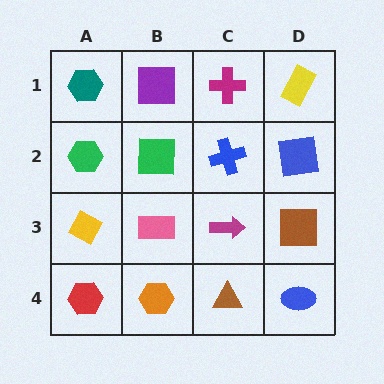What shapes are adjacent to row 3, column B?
A green square (row 2, column B), an orange hexagon (row 4, column B), a yellow diamond (row 3, column A), a magenta arrow (row 3, column C).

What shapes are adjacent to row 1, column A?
A green hexagon (row 2, column A), a purple square (row 1, column B).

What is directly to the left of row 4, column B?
A red hexagon.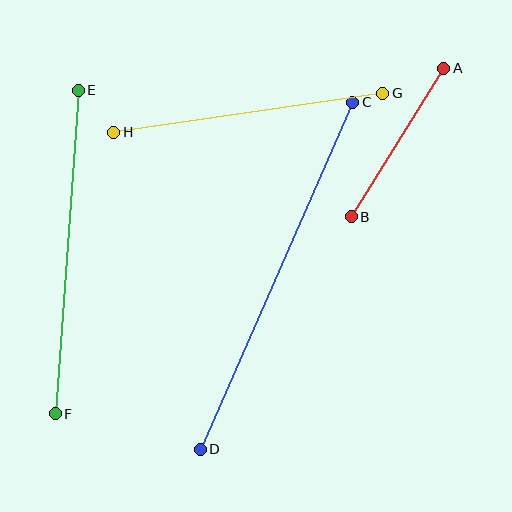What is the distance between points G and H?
The distance is approximately 272 pixels.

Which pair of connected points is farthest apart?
Points C and D are farthest apart.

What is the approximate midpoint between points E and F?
The midpoint is at approximately (67, 252) pixels.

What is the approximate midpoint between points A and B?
The midpoint is at approximately (398, 142) pixels.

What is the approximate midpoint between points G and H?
The midpoint is at approximately (248, 113) pixels.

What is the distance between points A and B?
The distance is approximately 175 pixels.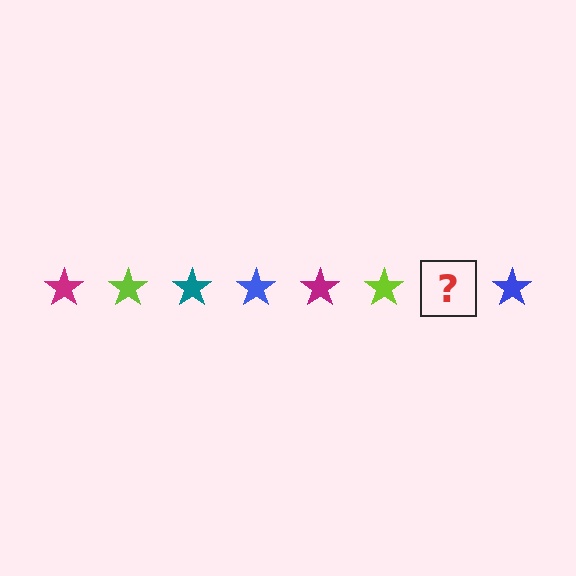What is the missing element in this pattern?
The missing element is a teal star.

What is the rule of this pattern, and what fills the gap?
The rule is that the pattern cycles through magenta, lime, teal, blue stars. The gap should be filled with a teal star.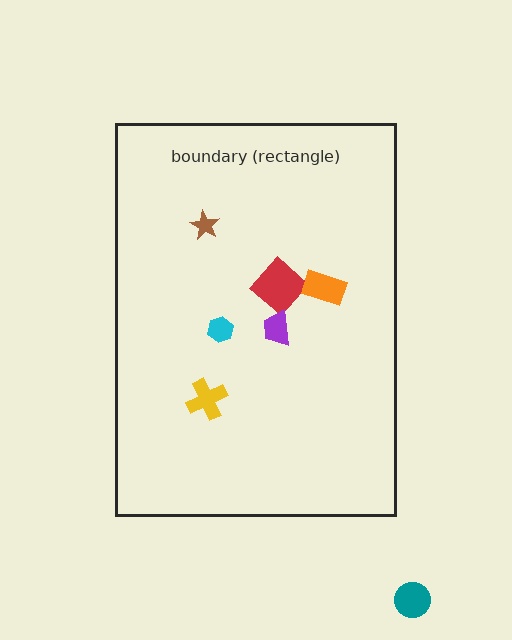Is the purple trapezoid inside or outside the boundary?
Inside.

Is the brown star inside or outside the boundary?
Inside.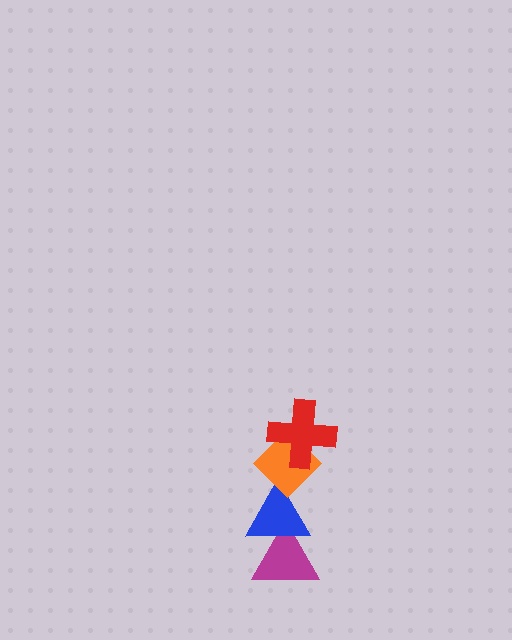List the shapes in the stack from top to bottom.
From top to bottom: the red cross, the orange diamond, the blue triangle, the magenta triangle.